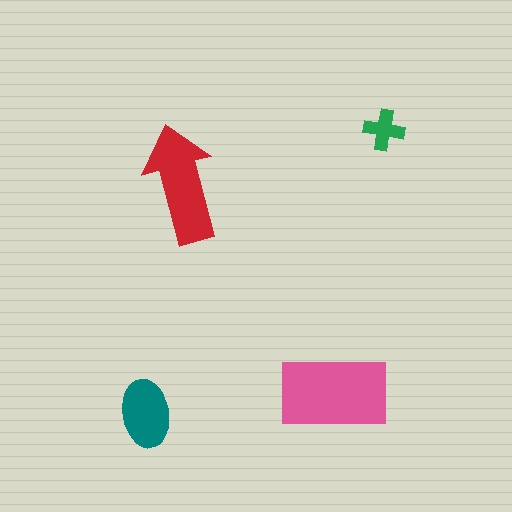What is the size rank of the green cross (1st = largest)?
4th.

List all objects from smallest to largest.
The green cross, the teal ellipse, the red arrow, the pink rectangle.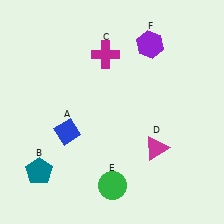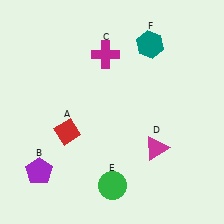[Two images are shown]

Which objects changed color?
A changed from blue to red. B changed from teal to purple. F changed from purple to teal.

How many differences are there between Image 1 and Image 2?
There are 3 differences between the two images.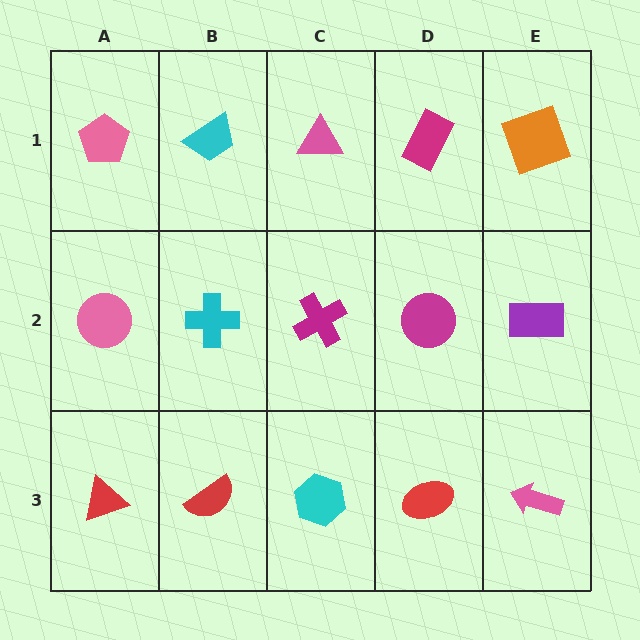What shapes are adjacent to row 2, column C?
A pink triangle (row 1, column C), a cyan hexagon (row 3, column C), a cyan cross (row 2, column B), a magenta circle (row 2, column D).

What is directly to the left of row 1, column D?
A pink triangle.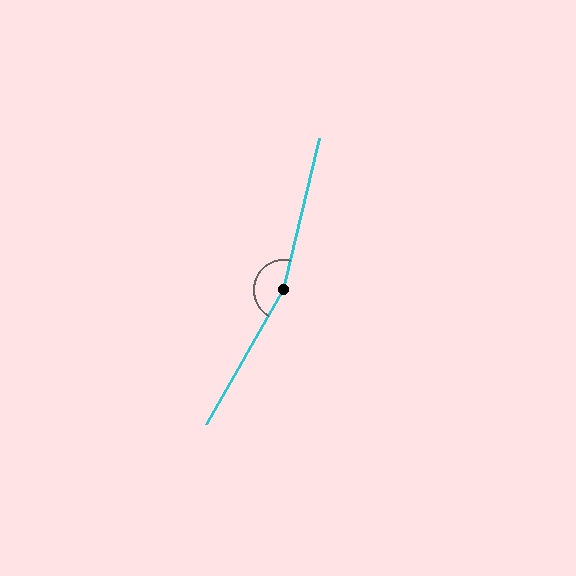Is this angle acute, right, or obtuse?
It is obtuse.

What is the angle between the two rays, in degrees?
Approximately 164 degrees.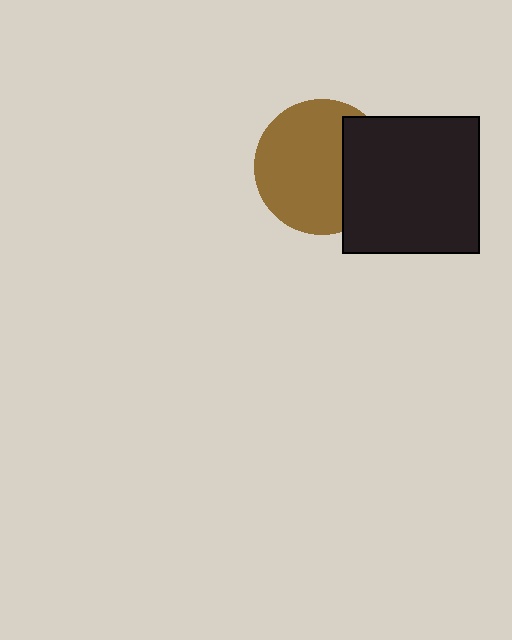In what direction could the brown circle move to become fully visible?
The brown circle could move left. That would shift it out from behind the black square entirely.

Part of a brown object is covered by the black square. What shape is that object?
It is a circle.